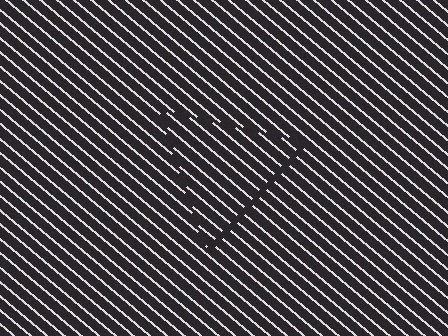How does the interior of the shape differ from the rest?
The interior of the shape contains the same grating, shifted by half a period — the contour is defined by the phase discontinuity where line-ends from the inner and outer gratings abut.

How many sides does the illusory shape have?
3 sides — the line-ends trace a triangle.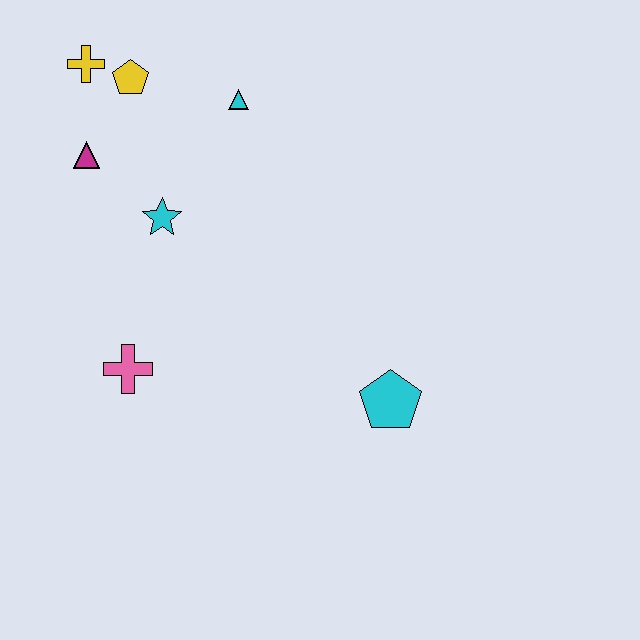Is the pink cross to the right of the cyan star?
No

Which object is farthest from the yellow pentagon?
The cyan pentagon is farthest from the yellow pentagon.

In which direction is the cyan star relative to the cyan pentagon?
The cyan star is to the left of the cyan pentagon.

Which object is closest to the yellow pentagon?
The yellow cross is closest to the yellow pentagon.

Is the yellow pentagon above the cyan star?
Yes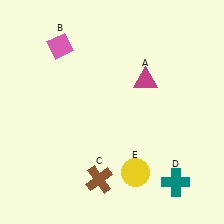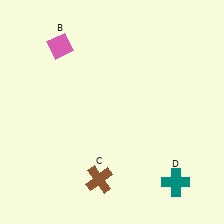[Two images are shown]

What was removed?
The yellow circle (E), the magenta triangle (A) were removed in Image 2.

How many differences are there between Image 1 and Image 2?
There are 2 differences between the two images.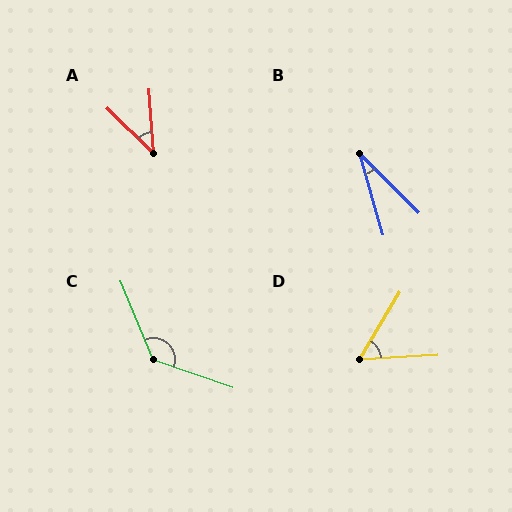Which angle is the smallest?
B, at approximately 29 degrees.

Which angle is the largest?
C, at approximately 131 degrees.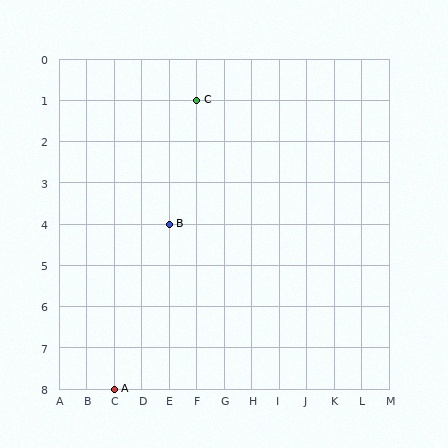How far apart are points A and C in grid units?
Points A and C are 3 columns and 7 rows apart (about 7.6 grid units diagonally).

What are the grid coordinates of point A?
Point A is at grid coordinates (C, 8).